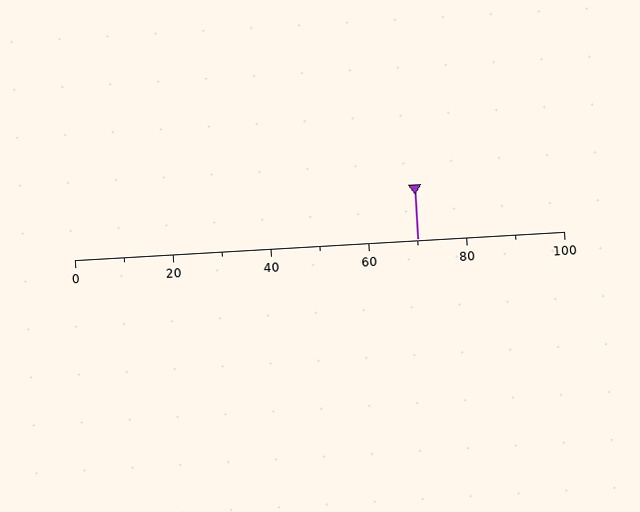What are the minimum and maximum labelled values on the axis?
The axis runs from 0 to 100.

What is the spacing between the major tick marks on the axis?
The major ticks are spaced 20 apart.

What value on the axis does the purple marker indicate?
The marker indicates approximately 70.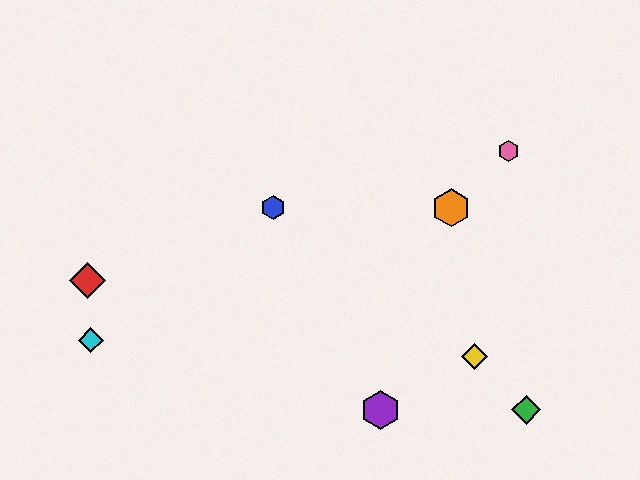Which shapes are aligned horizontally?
The blue hexagon, the orange hexagon are aligned horizontally.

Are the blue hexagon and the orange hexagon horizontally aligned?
Yes, both are at y≈208.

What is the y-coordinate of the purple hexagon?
The purple hexagon is at y≈410.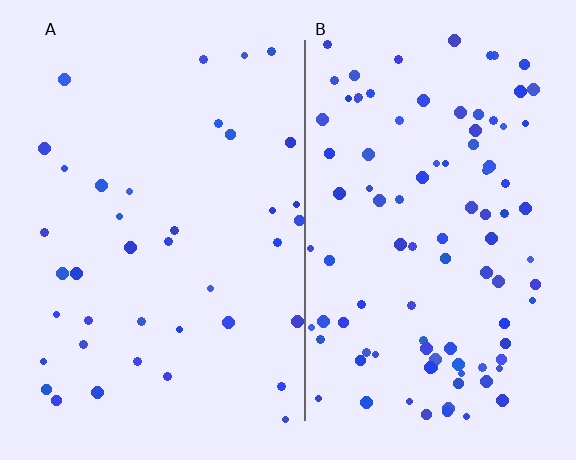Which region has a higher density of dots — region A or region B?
B (the right).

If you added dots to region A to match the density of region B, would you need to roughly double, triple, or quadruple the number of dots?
Approximately triple.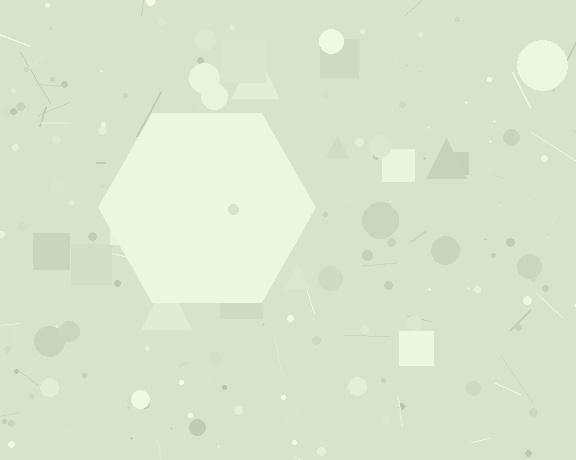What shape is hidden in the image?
A hexagon is hidden in the image.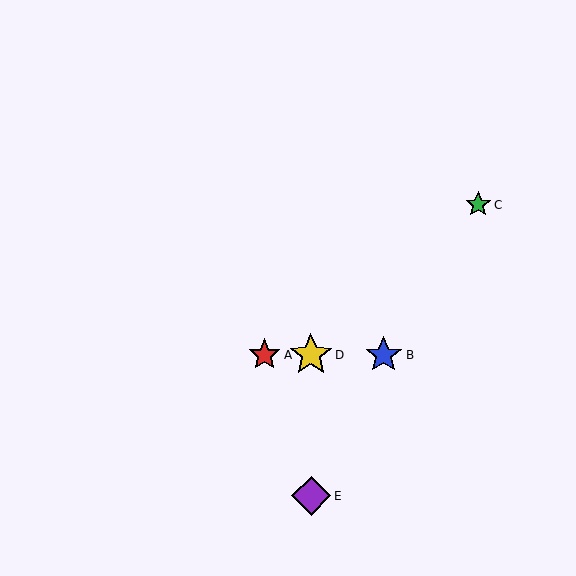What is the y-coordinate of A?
Object A is at y≈355.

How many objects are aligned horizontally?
3 objects (A, B, D) are aligned horizontally.